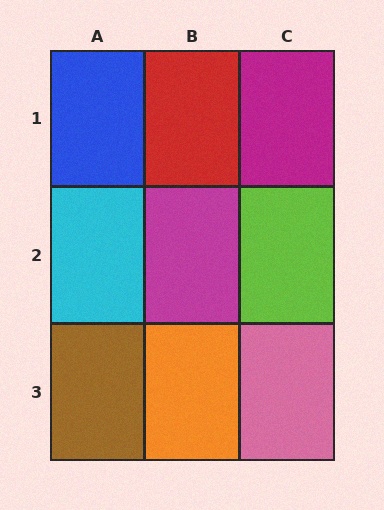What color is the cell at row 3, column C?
Pink.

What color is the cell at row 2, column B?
Magenta.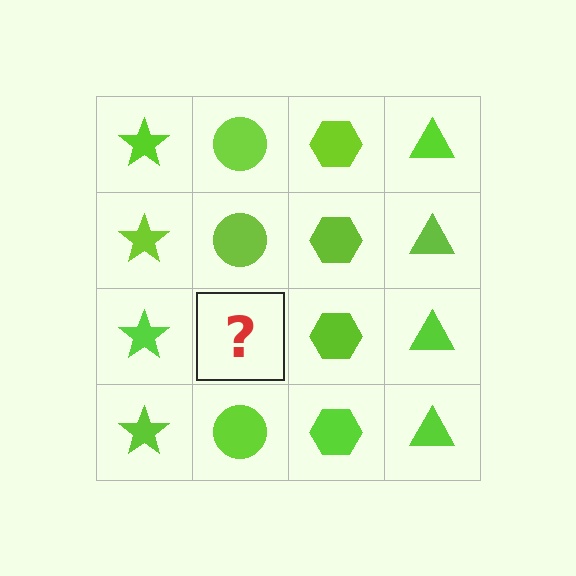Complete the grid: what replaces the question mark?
The question mark should be replaced with a lime circle.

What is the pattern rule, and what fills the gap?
The rule is that each column has a consistent shape. The gap should be filled with a lime circle.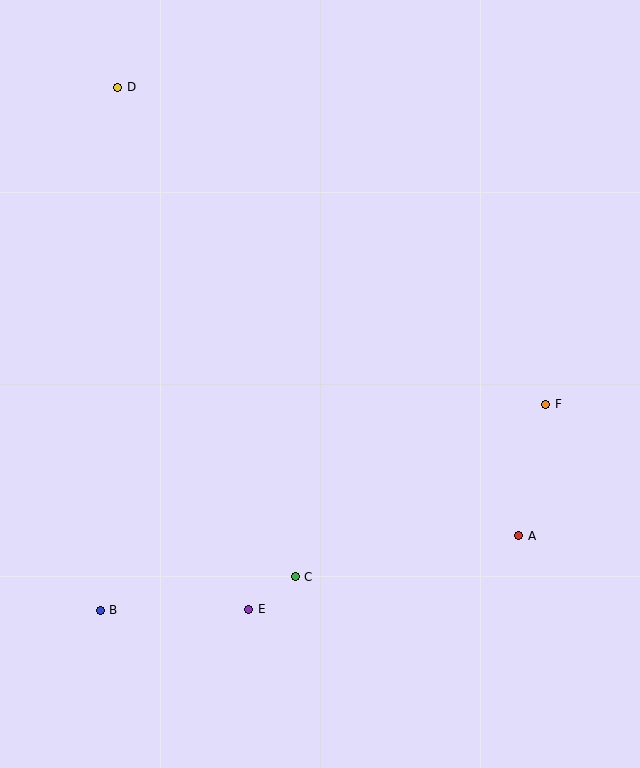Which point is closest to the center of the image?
Point C at (295, 577) is closest to the center.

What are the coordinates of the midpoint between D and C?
The midpoint between D and C is at (207, 332).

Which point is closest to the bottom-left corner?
Point B is closest to the bottom-left corner.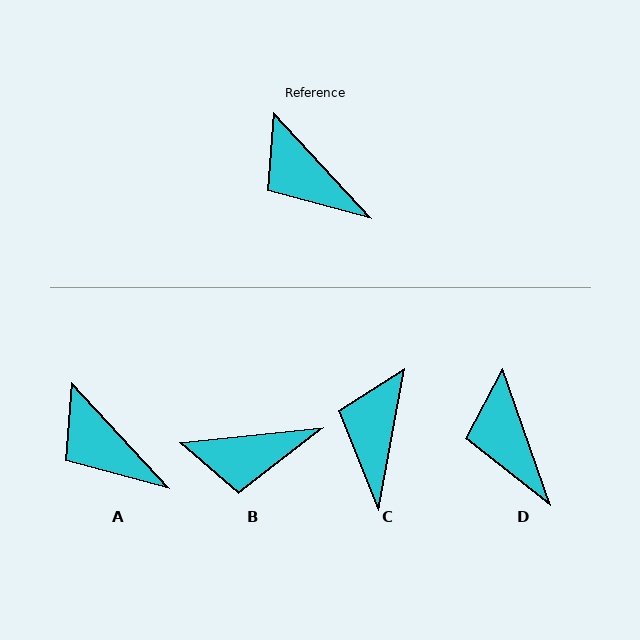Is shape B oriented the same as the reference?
No, it is off by about 53 degrees.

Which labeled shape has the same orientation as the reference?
A.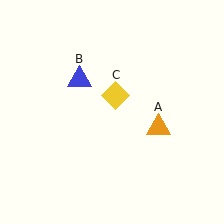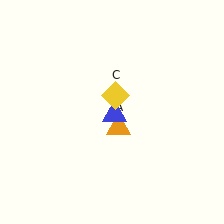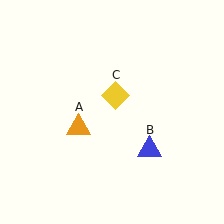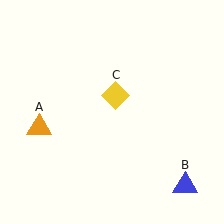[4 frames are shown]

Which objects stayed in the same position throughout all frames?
Yellow diamond (object C) remained stationary.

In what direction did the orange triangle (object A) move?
The orange triangle (object A) moved left.